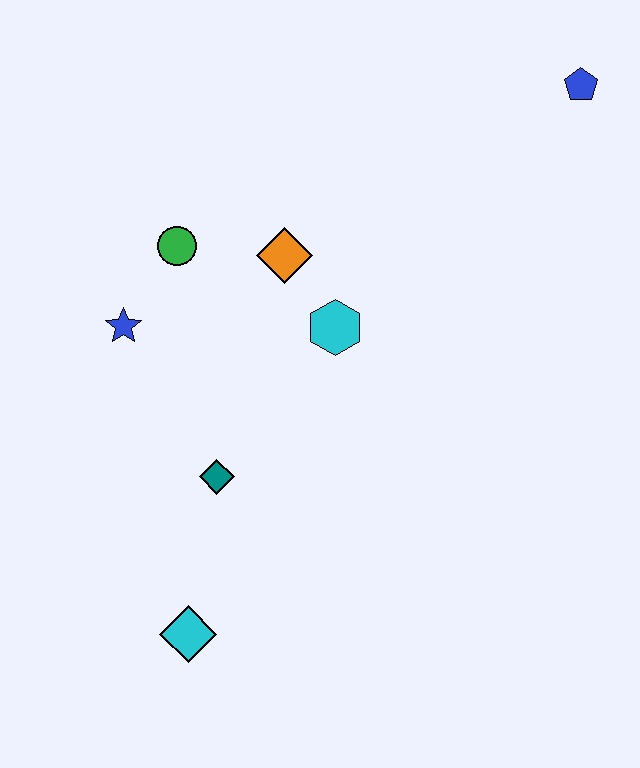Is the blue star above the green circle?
No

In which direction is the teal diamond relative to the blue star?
The teal diamond is below the blue star.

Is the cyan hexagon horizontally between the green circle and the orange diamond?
No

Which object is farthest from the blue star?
The blue pentagon is farthest from the blue star.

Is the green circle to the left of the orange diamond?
Yes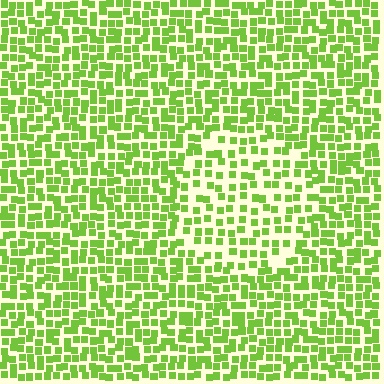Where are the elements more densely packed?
The elements are more densely packed outside the circle boundary.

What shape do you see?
I see a circle.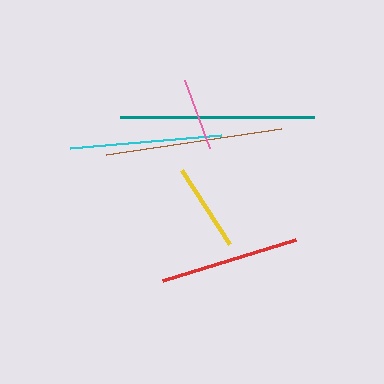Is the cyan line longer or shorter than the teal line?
The teal line is longer than the cyan line.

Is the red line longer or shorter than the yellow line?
The red line is longer than the yellow line.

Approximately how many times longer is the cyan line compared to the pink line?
The cyan line is approximately 2.1 times the length of the pink line.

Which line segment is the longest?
The teal line is the longest at approximately 194 pixels.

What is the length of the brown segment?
The brown segment is approximately 177 pixels long.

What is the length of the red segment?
The red segment is approximately 139 pixels long.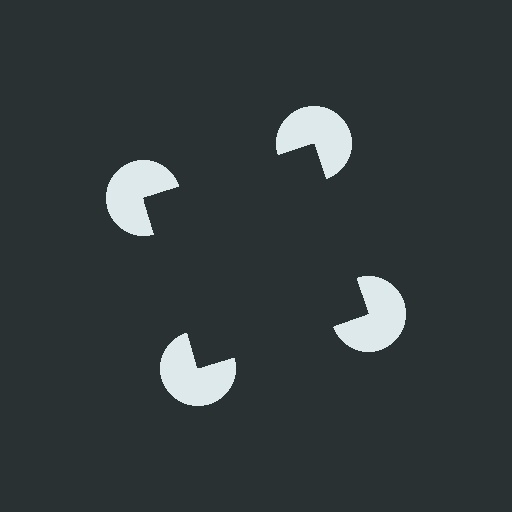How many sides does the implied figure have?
4 sides.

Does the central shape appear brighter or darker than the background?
It typically appears slightly darker than the background, even though no actual brightness change is drawn.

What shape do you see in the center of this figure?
An illusory square — its edges are inferred from the aligned wedge cuts in the pac-man discs, not physically drawn.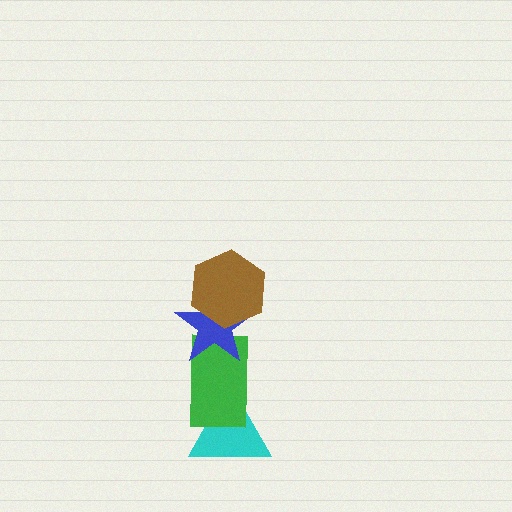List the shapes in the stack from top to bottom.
From top to bottom: the brown hexagon, the blue star, the green rectangle, the cyan triangle.